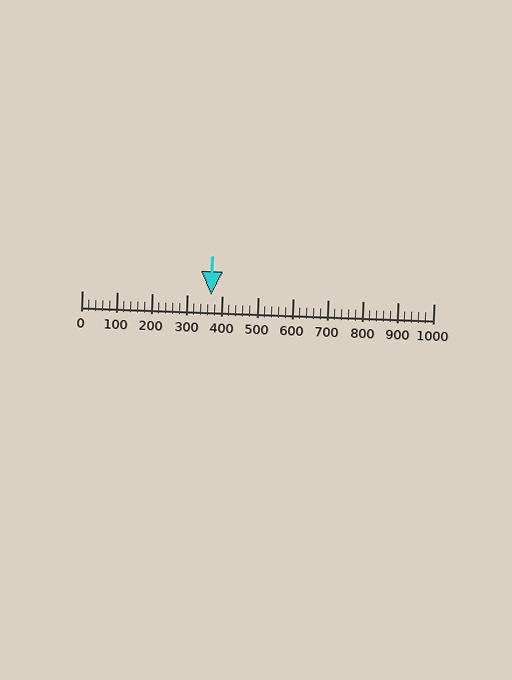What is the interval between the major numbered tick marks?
The major tick marks are spaced 100 units apart.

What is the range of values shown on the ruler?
The ruler shows values from 0 to 1000.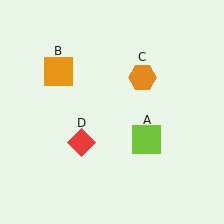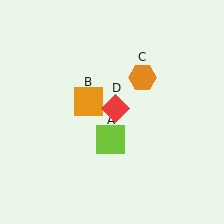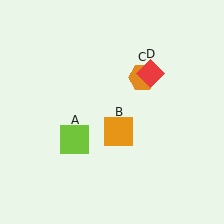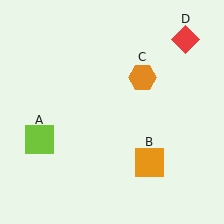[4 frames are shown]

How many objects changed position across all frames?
3 objects changed position: lime square (object A), orange square (object B), red diamond (object D).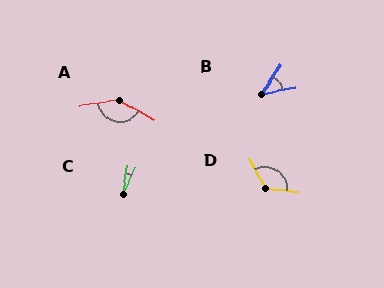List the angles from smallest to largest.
C (16°), B (45°), D (125°), A (142°).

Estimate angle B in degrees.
Approximately 45 degrees.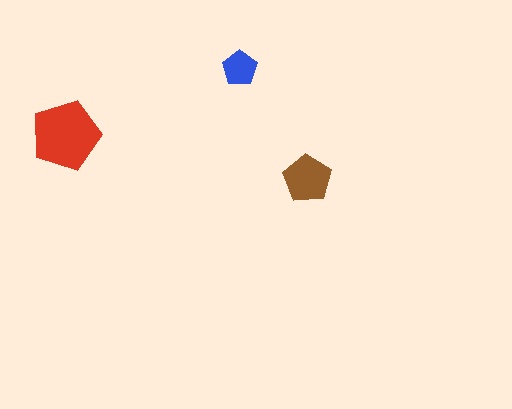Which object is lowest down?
The brown pentagon is bottommost.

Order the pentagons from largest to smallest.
the red one, the brown one, the blue one.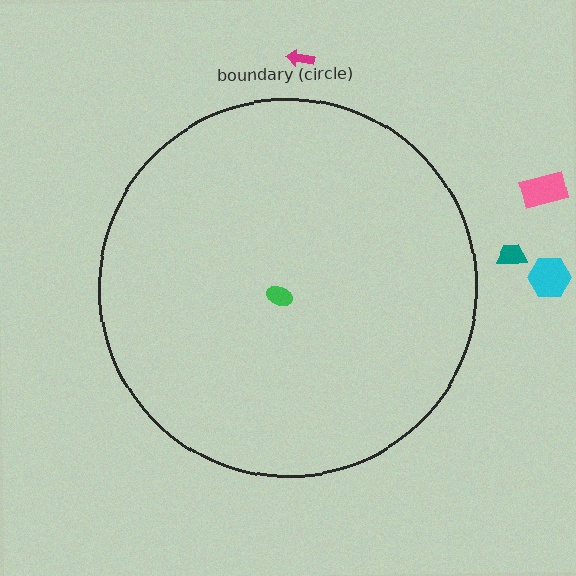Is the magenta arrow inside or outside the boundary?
Outside.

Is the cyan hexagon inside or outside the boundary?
Outside.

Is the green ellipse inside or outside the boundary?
Inside.